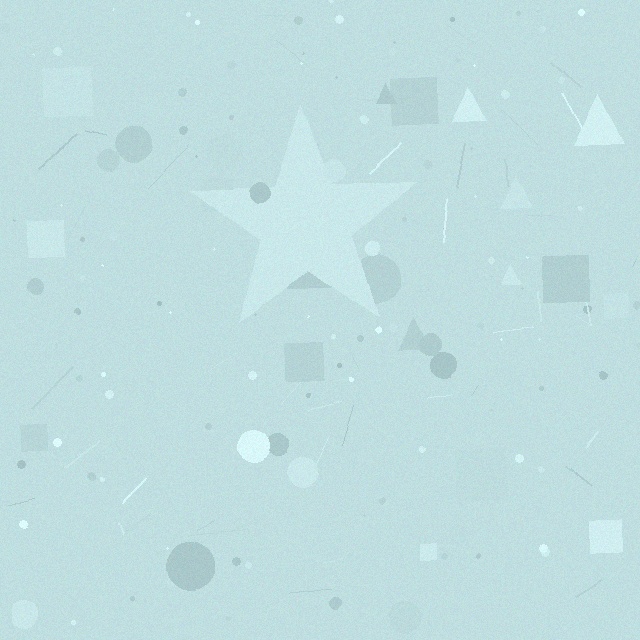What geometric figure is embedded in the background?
A star is embedded in the background.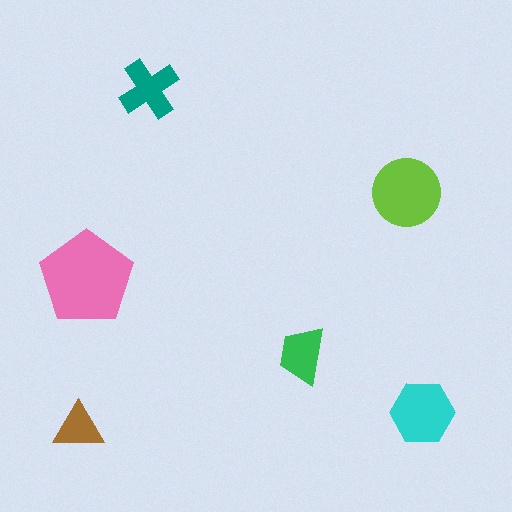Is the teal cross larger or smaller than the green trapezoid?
Larger.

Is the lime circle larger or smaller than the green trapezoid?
Larger.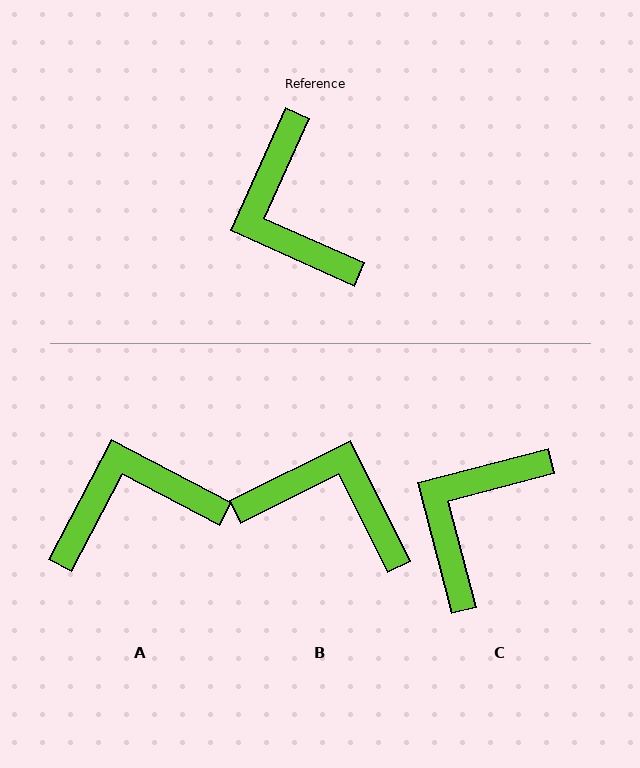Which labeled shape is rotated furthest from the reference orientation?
B, about 129 degrees away.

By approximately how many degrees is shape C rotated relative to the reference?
Approximately 51 degrees clockwise.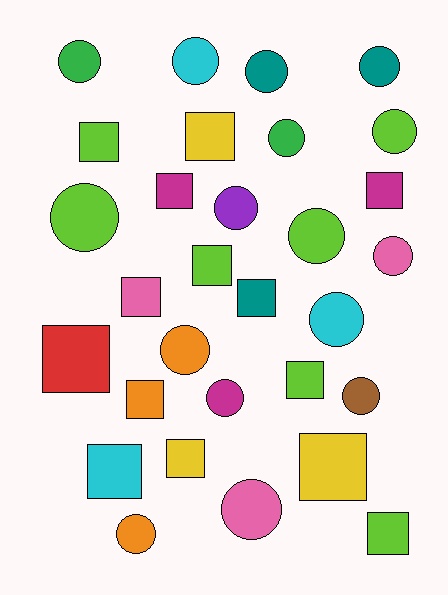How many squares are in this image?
There are 14 squares.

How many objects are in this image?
There are 30 objects.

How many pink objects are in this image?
There are 3 pink objects.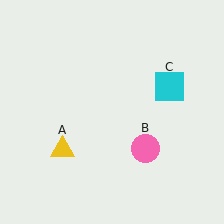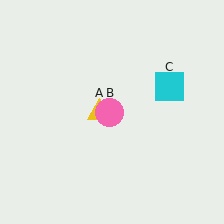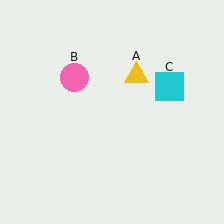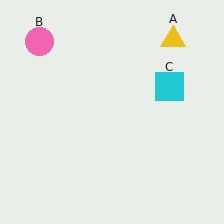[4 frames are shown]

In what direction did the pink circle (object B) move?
The pink circle (object B) moved up and to the left.